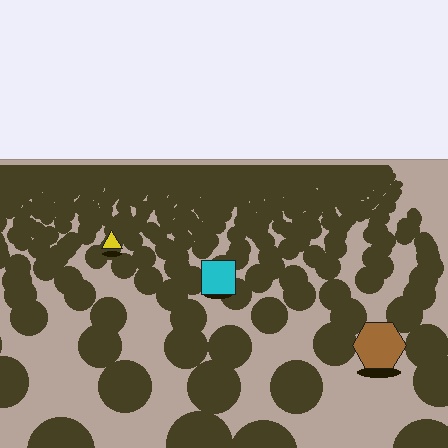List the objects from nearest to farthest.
From nearest to farthest: the brown hexagon, the cyan square, the yellow triangle.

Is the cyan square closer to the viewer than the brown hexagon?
No. The brown hexagon is closer — you can tell from the texture gradient: the ground texture is coarser near it.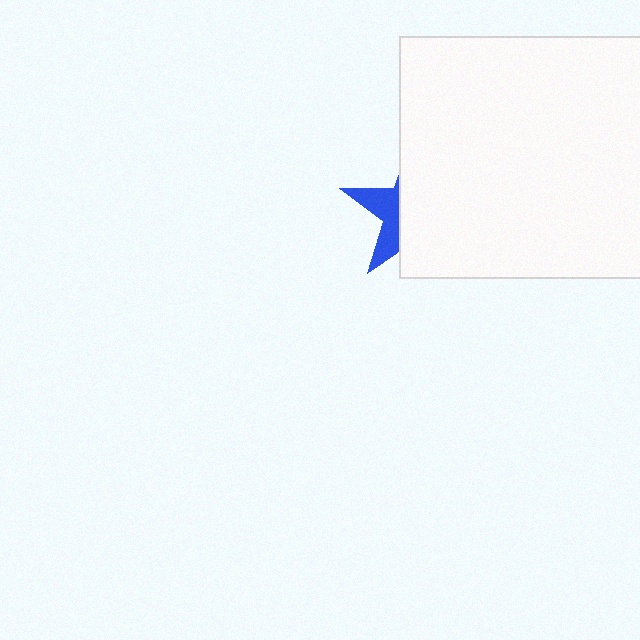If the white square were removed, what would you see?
You would see the complete blue star.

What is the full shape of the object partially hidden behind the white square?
The partially hidden object is a blue star.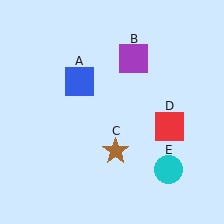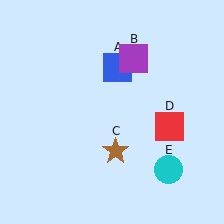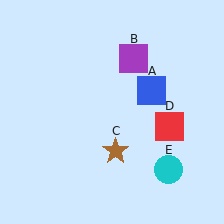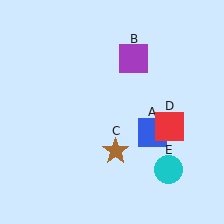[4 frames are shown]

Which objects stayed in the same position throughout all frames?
Purple square (object B) and brown star (object C) and red square (object D) and cyan circle (object E) remained stationary.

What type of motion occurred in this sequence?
The blue square (object A) rotated clockwise around the center of the scene.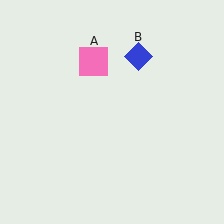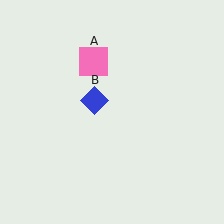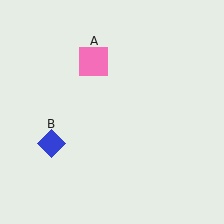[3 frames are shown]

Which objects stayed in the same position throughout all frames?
Pink square (object A) remained stationary.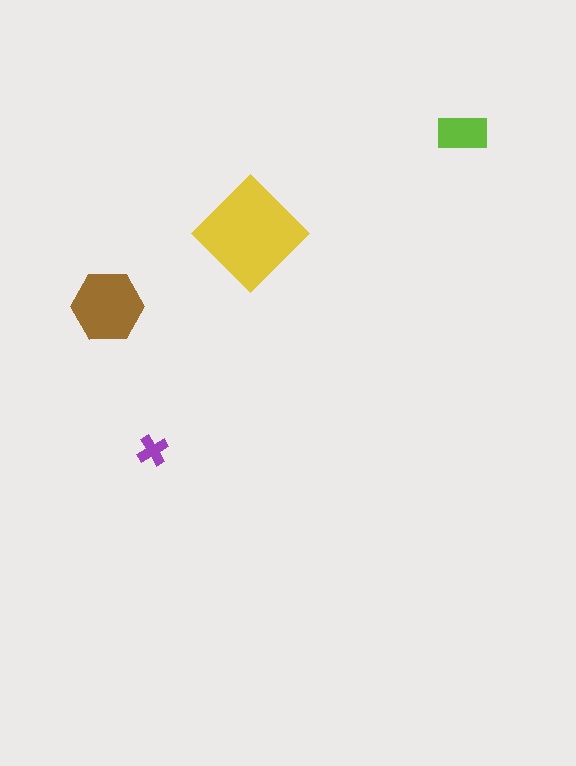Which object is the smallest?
The purple cross.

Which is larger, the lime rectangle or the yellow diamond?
The yellow diamond.